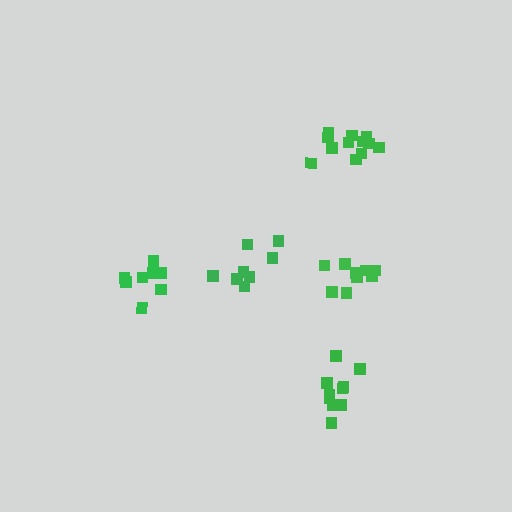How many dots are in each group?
Group 1: 9 dots, Group 2: 10 dots, Group 3: 8 dots, Group 4: 8 dots, Group 5: 12 dots (47 total).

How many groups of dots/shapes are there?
There are 5 groups.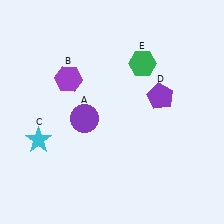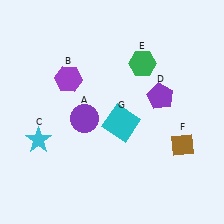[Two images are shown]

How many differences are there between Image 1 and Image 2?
There are 2 differences between the two images.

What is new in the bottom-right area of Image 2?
A brown diamond (F) was added in the bottom-right area of Image 2.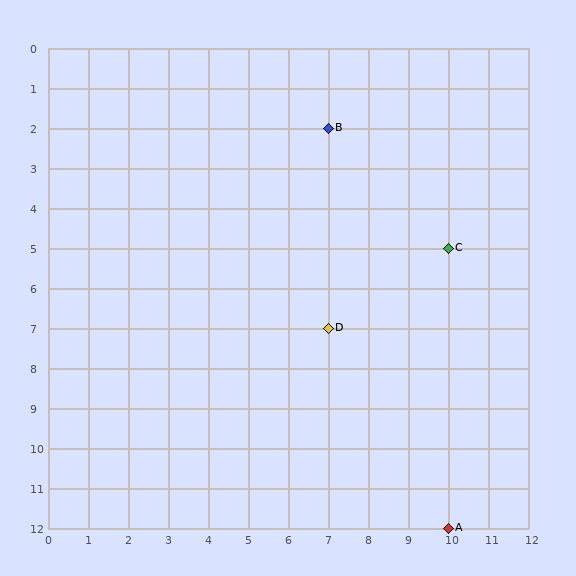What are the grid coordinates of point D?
Point D is at grid coordinates (7, 7).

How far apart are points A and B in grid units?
Points A and B are 3 columns and 10 rows apart (about 10.4 grid units diagonally).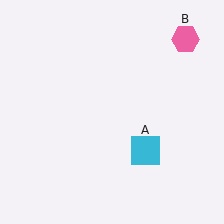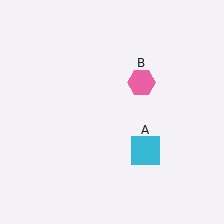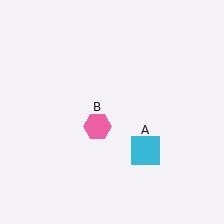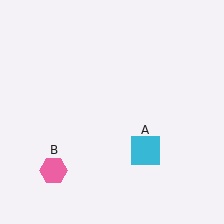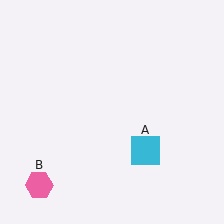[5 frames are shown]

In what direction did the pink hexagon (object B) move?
The pink hexagon (object B) moved down and to the left.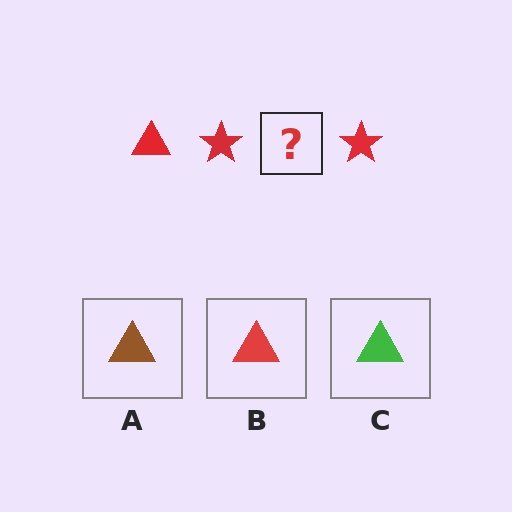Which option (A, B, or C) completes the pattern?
B.